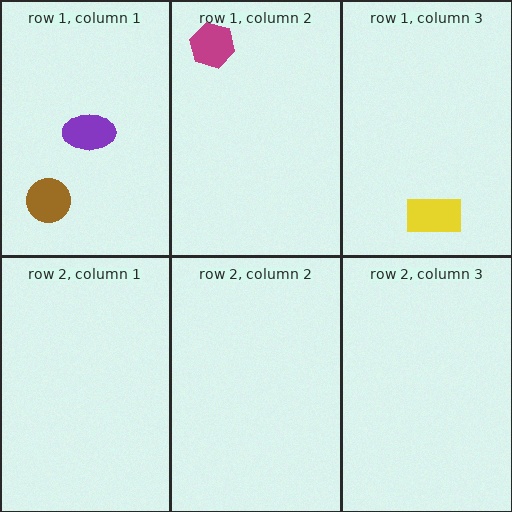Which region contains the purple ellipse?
The row 1, column 1 region.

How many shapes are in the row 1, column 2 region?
1.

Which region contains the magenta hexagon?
The row 1, column 2 region.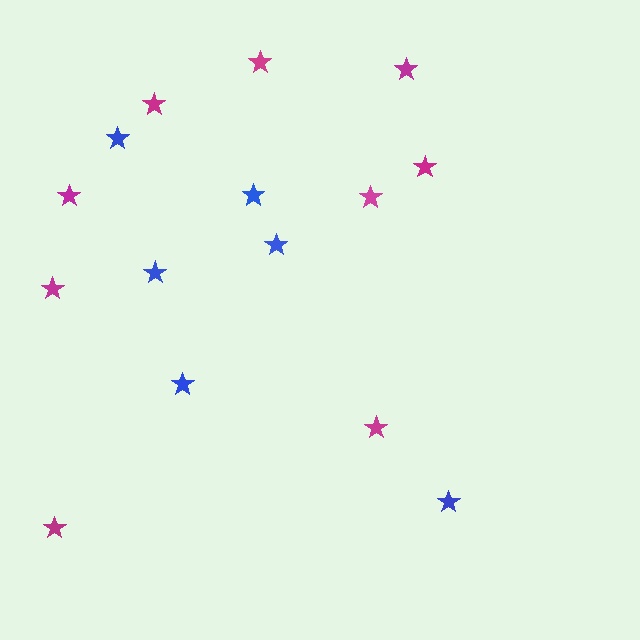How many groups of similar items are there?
There are 2 groups: one group of magenta stars (9) and one group of blue stars (6).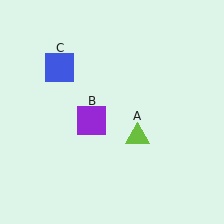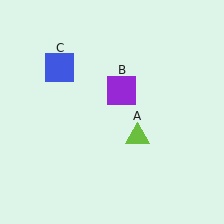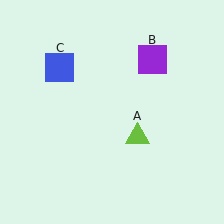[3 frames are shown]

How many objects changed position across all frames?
1 object changed position: purple square (object B).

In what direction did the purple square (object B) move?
The purple square (object B) moved up and to the right.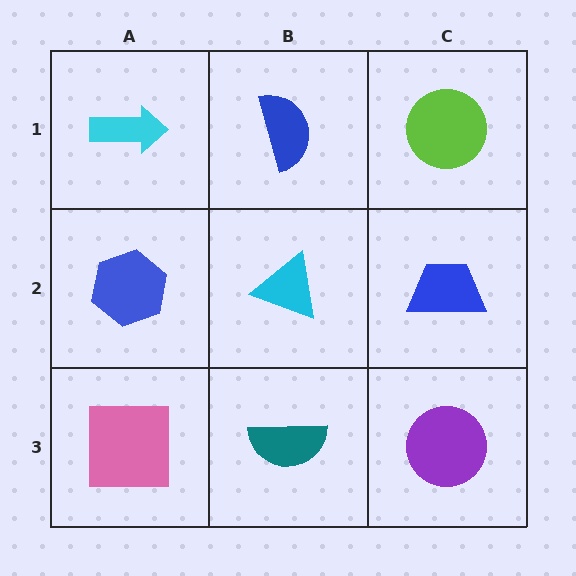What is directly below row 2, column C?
A purple circle.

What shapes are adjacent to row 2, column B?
A blue semicircle (row 1, column B), a teal semicircle (row 3, column B), a blue hexagon (row 2, column A), a blue trapezoid (row 2, column C).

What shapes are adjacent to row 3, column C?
A blue trapezoid (row 2, column C), a teal semicircle (row 3, column B).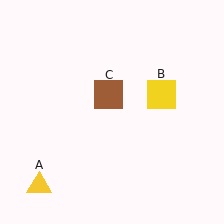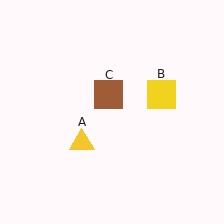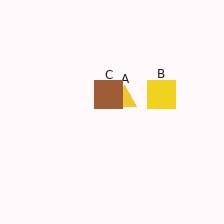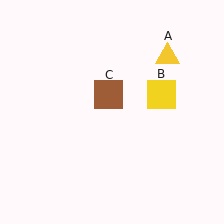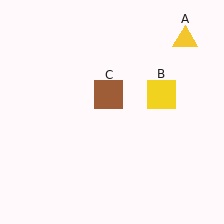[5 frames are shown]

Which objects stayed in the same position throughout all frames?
Yellow square (object B) and brown square (object C) remained stationary.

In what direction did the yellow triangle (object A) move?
The yellow triangle (object A) moved up and to the right.